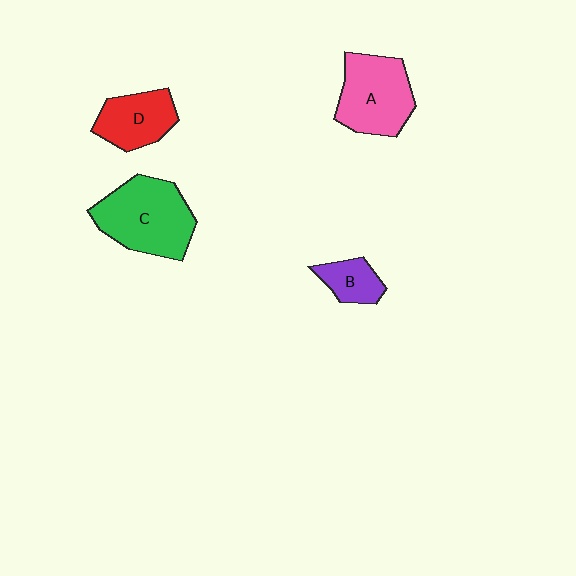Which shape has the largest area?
Shape C (green).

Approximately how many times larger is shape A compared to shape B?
Approximately 2.3 times.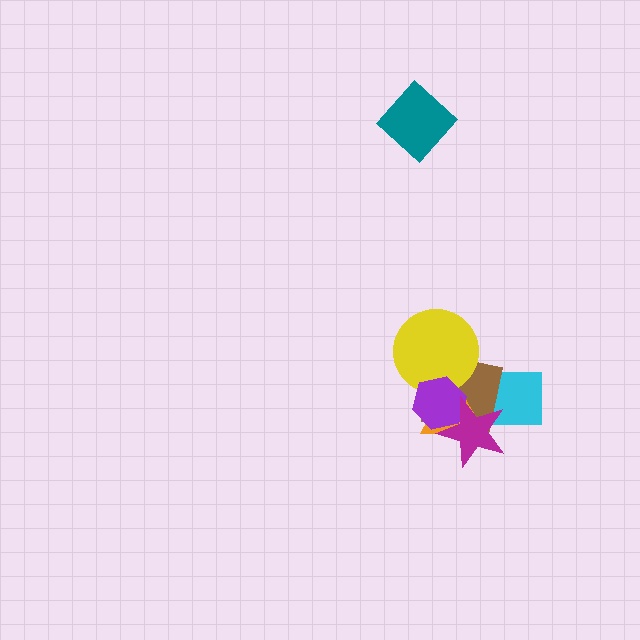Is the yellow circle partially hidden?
Yes, it is partially covered by another shape.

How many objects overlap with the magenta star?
4 objects overlap with the magenta star.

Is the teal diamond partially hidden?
No, no other shape covers it.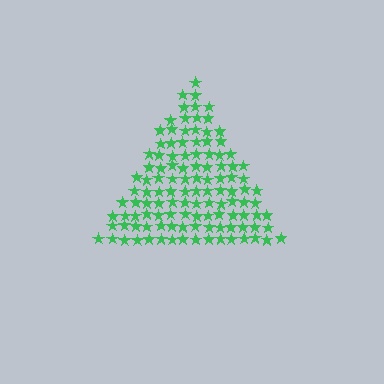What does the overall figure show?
The overall figure shows a triangle.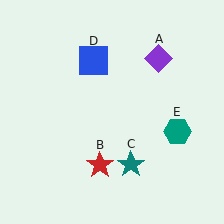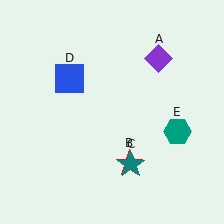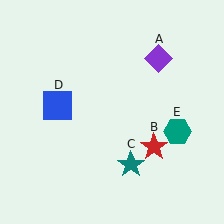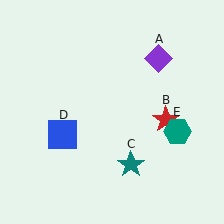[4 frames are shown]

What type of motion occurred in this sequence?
The red star (object B), blue square (object D) rotated counterclockwise around the center of the scene.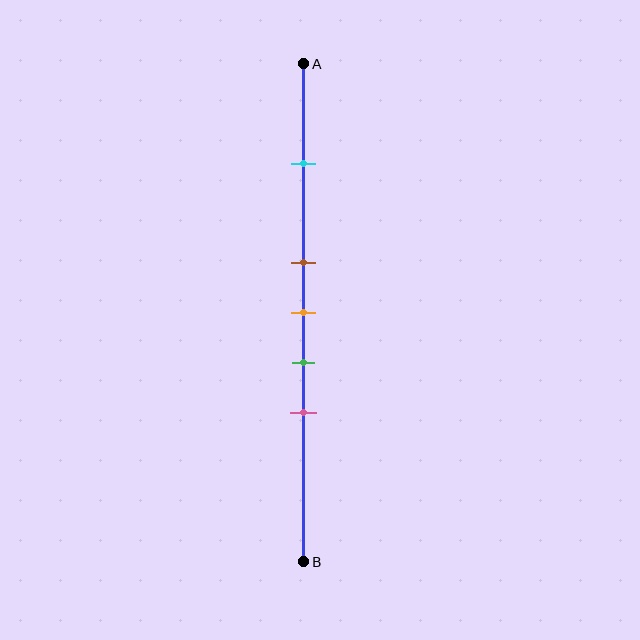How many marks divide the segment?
There are 5 marks dividing the segment.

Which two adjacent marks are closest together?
The brown and orange marks are the closest adjacent pair.